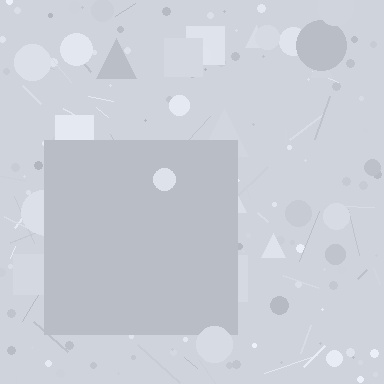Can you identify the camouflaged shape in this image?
The camouflaged shape is a square.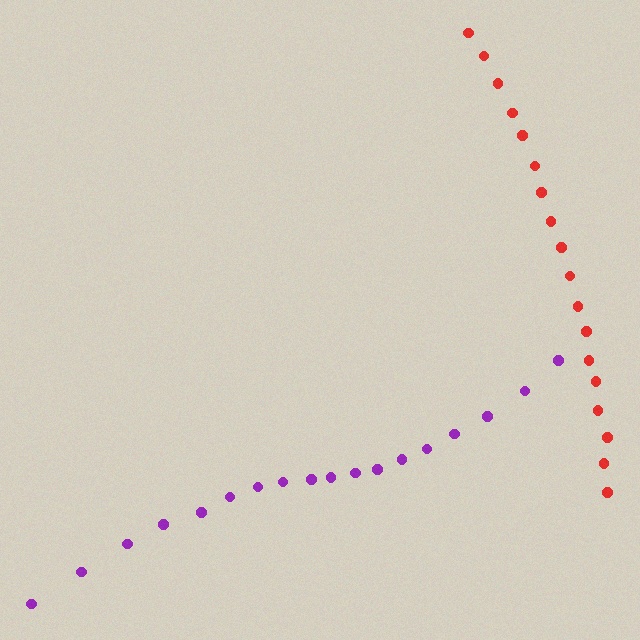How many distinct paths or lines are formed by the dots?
There are 2 distinct paths.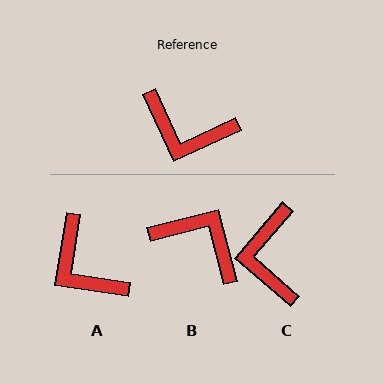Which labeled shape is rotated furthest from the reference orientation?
B, about 170 degrees away.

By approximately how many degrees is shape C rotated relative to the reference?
Approximately 65 degrees clockwise.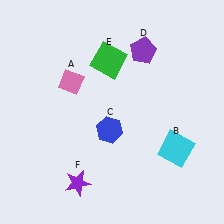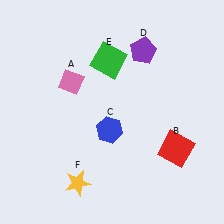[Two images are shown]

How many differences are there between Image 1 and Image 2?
There are 2 differences between the two images.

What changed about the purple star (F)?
In Image 1, F is purple. In Image 2, it changed to yellow.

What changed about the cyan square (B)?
In Image 1, B is cyan. In Image 2, it changed to red.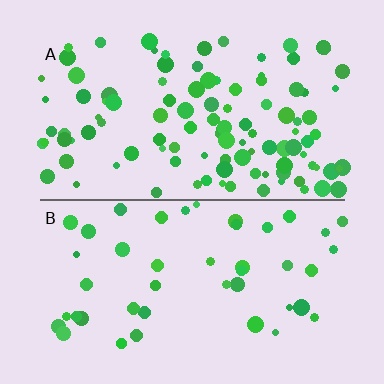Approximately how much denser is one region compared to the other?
Approximately 2.4× — region A over region B.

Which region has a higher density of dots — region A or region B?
A (the top).